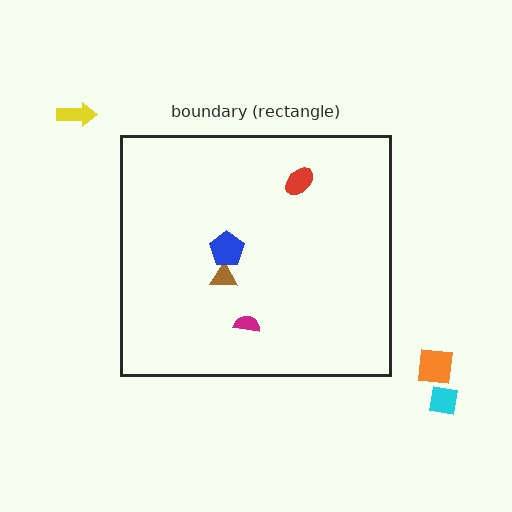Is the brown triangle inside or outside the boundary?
Inside.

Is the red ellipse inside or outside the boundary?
Inside.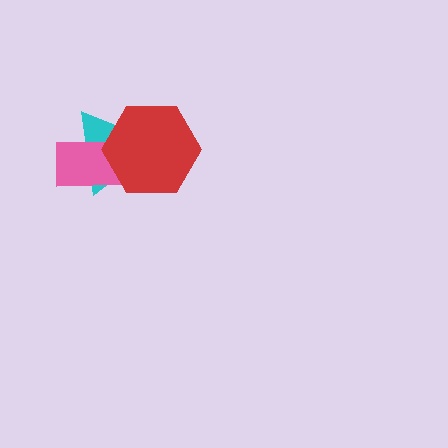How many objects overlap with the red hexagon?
2 objects overlap with the red hexagon.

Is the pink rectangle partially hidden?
Yes, it is partially covered by another shape.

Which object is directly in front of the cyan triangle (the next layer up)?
The pink rectangle is directly in front of the cyan triangle.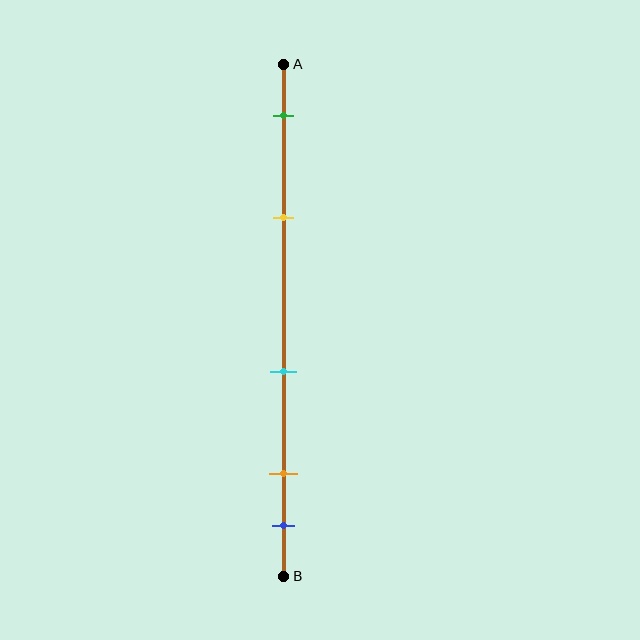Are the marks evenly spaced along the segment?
No, the marks are not evenly spaced.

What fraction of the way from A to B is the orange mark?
The orange mark is approximately 80% (0.8) of the way from A to B.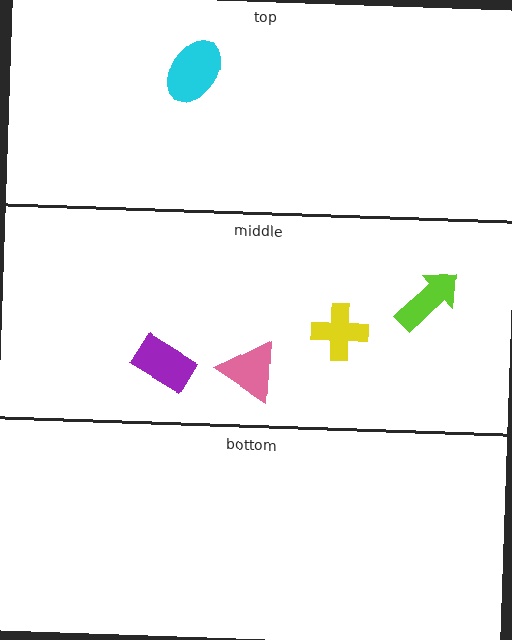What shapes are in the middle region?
The yellow cross, the purple rectangle, the pink triangle, the lime arrow.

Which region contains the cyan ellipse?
The top region.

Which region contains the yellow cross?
The middle region.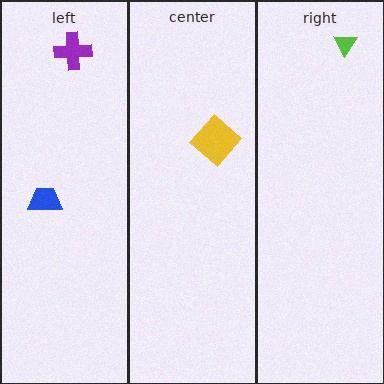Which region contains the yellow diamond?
The center region.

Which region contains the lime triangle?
The right region.